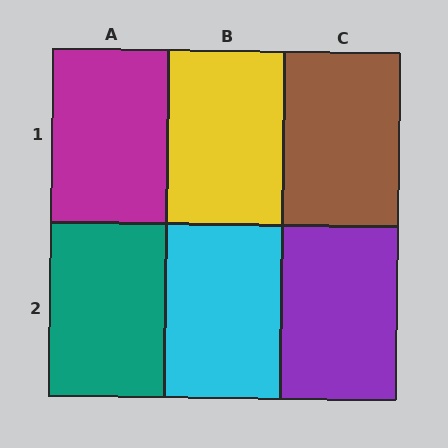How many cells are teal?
1 cell is teal.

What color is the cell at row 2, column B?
Cyan.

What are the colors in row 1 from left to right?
Magenta, yellow, brown.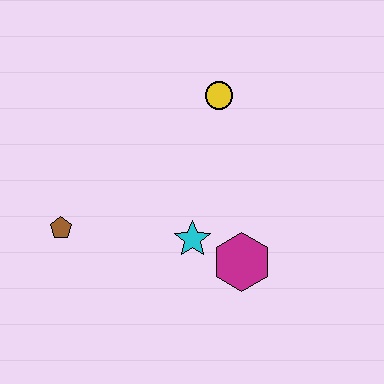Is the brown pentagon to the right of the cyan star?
No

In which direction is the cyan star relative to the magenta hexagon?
The cyan star is to the left of the magenta hexagon.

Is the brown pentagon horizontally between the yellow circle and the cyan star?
No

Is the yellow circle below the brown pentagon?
No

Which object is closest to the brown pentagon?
The cyan star is closest to the brown pentagon.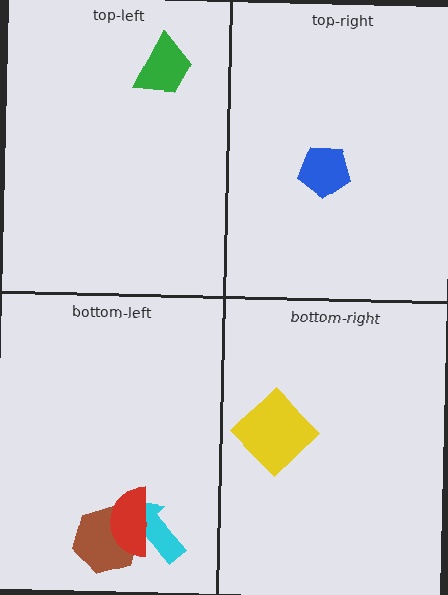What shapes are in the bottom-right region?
The yellow diamond.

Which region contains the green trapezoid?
The top-left region.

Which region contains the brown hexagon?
The bottom-left region.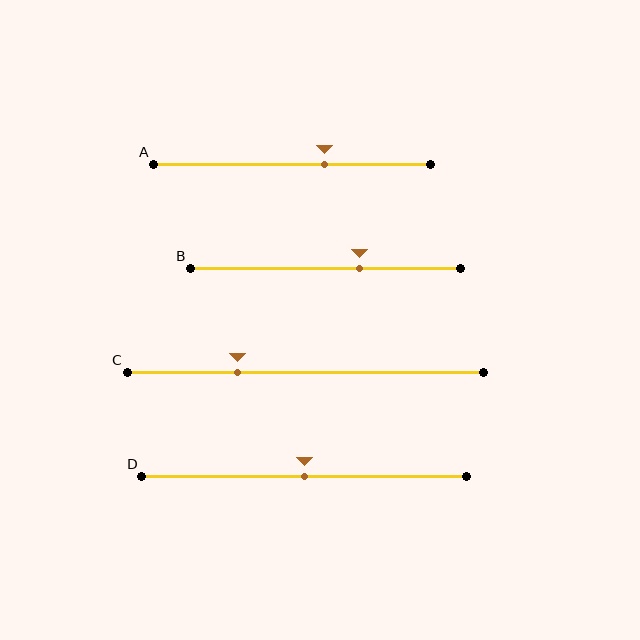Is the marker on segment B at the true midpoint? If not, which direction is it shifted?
No, the marker on segment B is shifted to the right by about 12% of the segment length.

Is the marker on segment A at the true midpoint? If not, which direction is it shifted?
No, the marker on segment A is shifted to the right by about 12% of the segment length.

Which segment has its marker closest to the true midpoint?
Segment D has its marker closest to the true midpoint.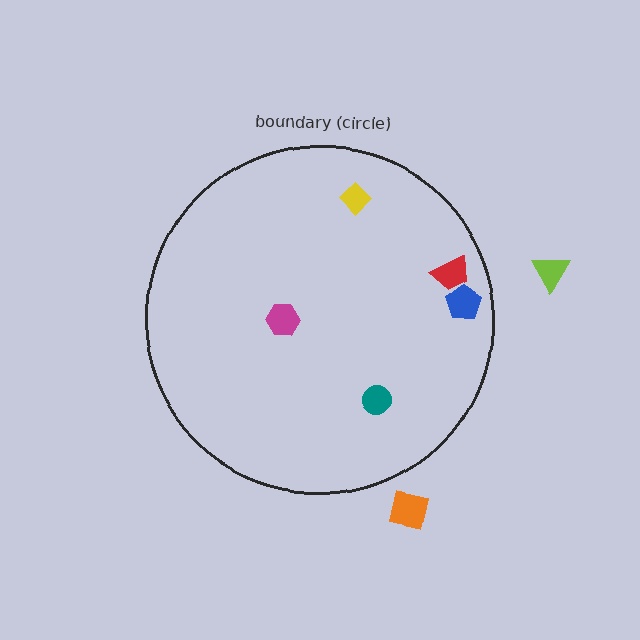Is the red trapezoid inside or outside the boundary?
Inside.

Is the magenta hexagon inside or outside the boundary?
Inside.